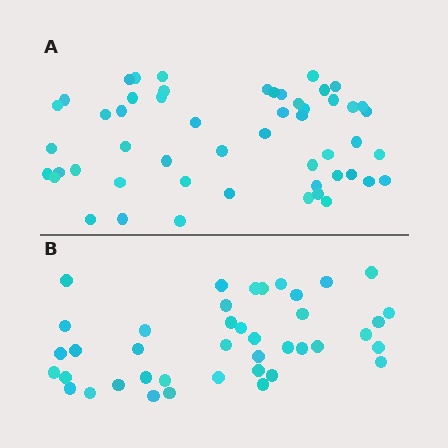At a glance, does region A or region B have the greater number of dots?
Region A (the top region) has more dots.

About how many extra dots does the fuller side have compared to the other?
Region A has roughly 12 or so more dots than region B.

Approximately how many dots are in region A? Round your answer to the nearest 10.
About 50 dots. (The exact count is 52, which rounds to 50.)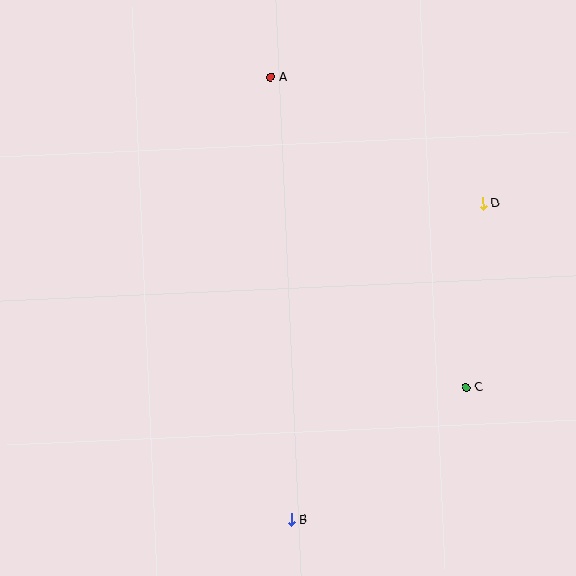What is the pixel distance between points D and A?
The distance between D and A is 247 pixels.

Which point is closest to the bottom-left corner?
Point B is closest to the bottom-left corner.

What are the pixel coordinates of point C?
Point C is at (466, 388).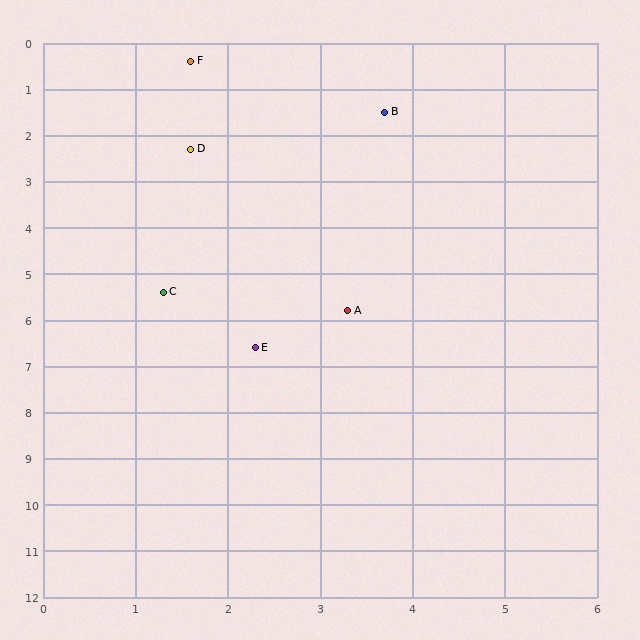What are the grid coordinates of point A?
Point A is at approximately (3.3, 5.8).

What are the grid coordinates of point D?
Point D is at approximately (1.6, 2.3).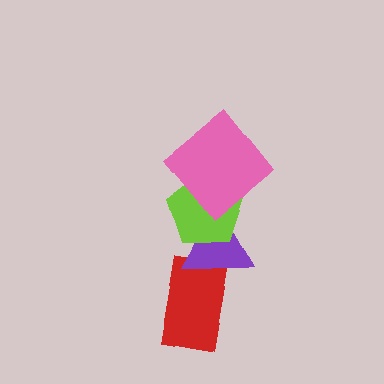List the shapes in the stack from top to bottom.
From top to bottom: the pink diamond, the lime pentagon, the purple triangle, the red rectangle.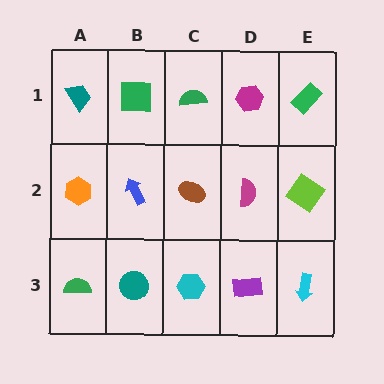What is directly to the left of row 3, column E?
A purple rectangle.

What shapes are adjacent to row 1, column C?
A brown ellipse (row 2, column C), a green square (row 1, column B), a magenta hexagon (row 1, column D).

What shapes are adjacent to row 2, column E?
A green rectangle (row 1, column E), a cyan arrow (row 3, column E), a magenta semicircle (row 2, column D).